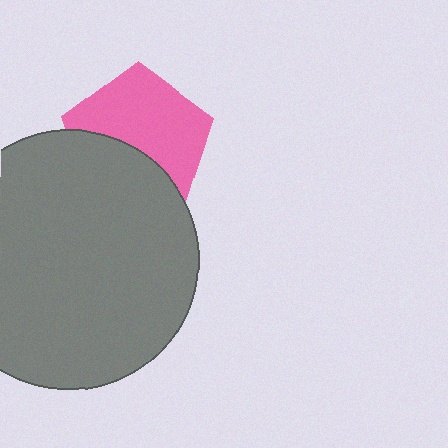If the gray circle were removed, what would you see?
You would see the complete pink pentagon.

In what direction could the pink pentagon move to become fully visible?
The pink pentagon could move up. That would shift it out from behind the gray circle entirely.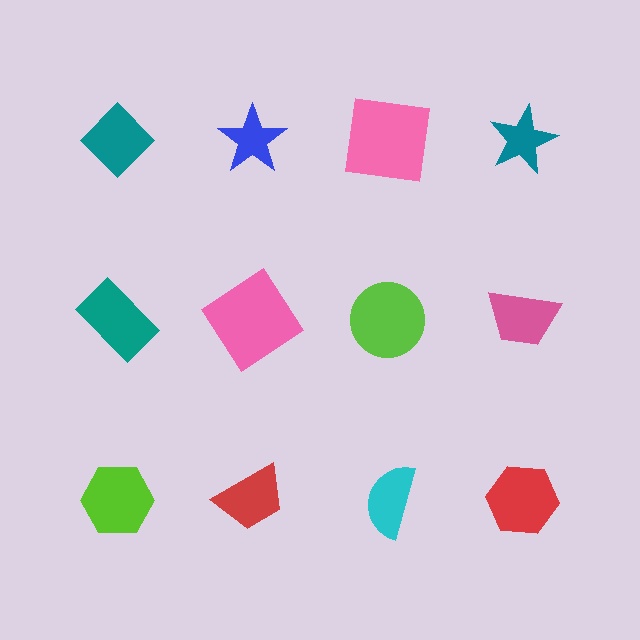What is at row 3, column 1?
A lime hexagon.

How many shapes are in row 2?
4 shapes.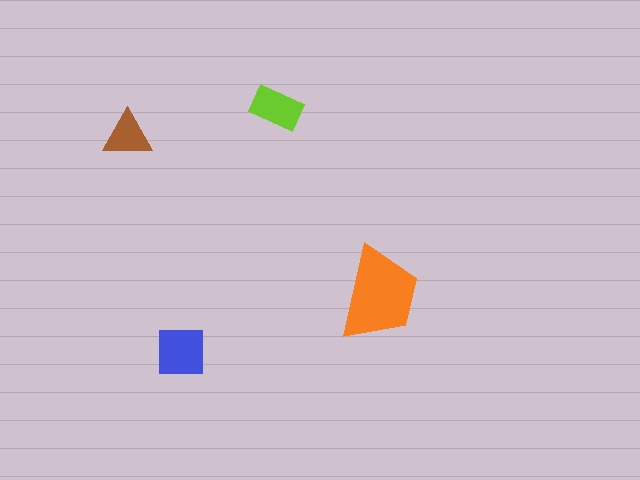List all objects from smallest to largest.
The brown triangle, the lime rectangle, the blue square, the orange trapezoid.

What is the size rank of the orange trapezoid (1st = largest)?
1st.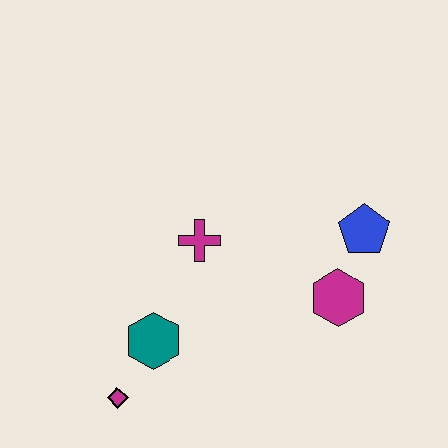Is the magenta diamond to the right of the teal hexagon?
No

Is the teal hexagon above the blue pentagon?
No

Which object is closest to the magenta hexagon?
The blue pentagon is closest to the magenta hexagon.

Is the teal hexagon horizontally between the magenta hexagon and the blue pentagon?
No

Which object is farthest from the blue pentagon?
The magenta diamond is farthest from the blue pentagon.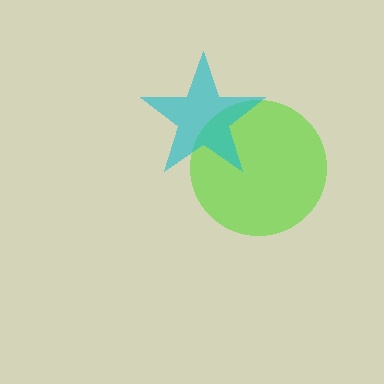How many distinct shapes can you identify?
There are 2 distinct shapes: a lime circle, a cyan star.